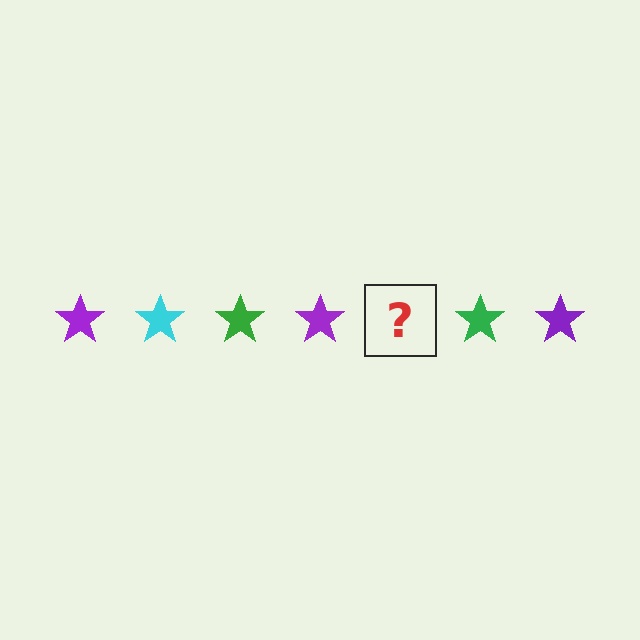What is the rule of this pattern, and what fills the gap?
The rule is that the pattern cycles through purple, cyan, green stars. The gap should be filled with a cyan star.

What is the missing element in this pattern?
The missing element is a cyan star.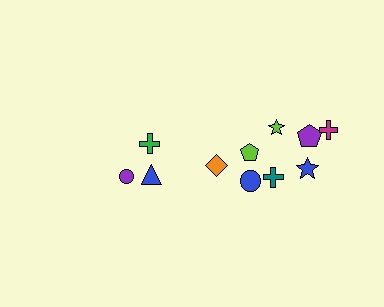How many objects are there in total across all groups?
There are 11 objects.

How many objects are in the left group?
There are 3 objects.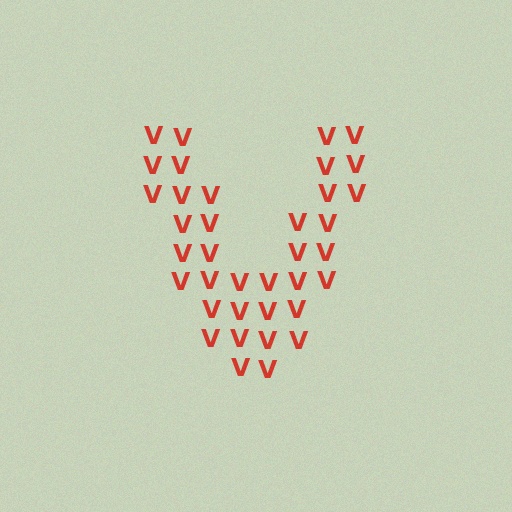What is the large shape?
The large shape is the letter V.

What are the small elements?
The small elements are letter V's.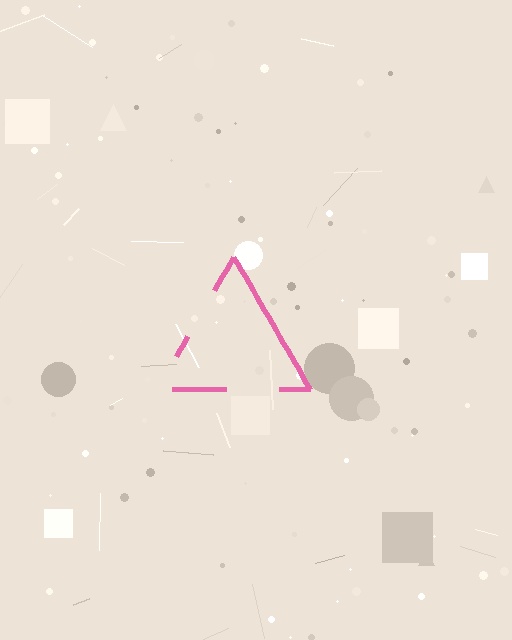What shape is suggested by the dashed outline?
The dashed outline suggests a triangle.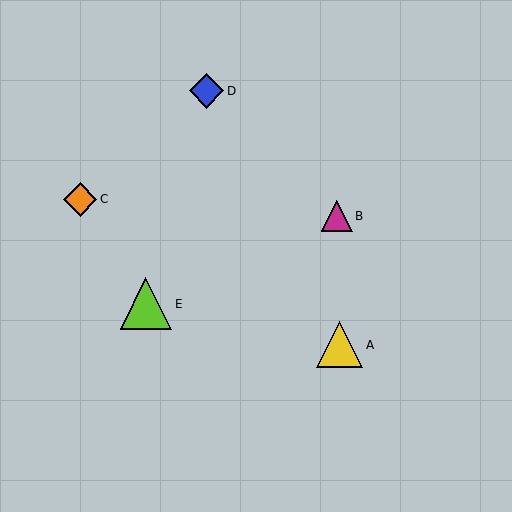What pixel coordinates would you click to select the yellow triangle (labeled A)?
Click at (339, 345) to select the yellow triangle A.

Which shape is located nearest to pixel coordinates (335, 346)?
The yellow triangle (labeled A) at (339, 345) is nearest to that location.